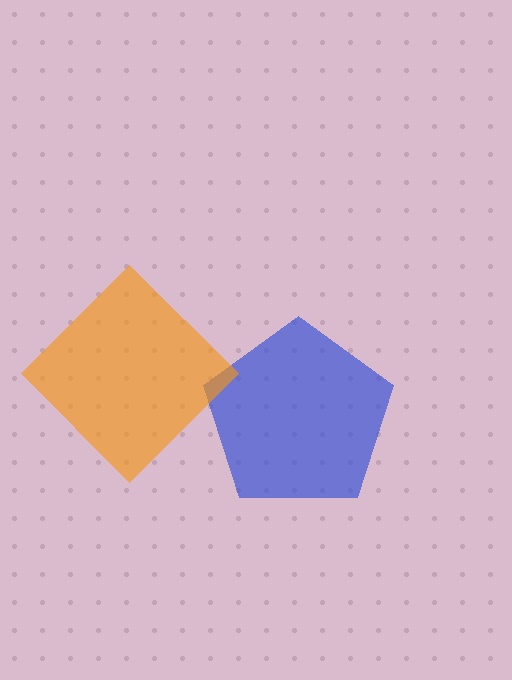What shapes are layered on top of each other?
The layered shapes are: a blue pentagon, an orange diamond.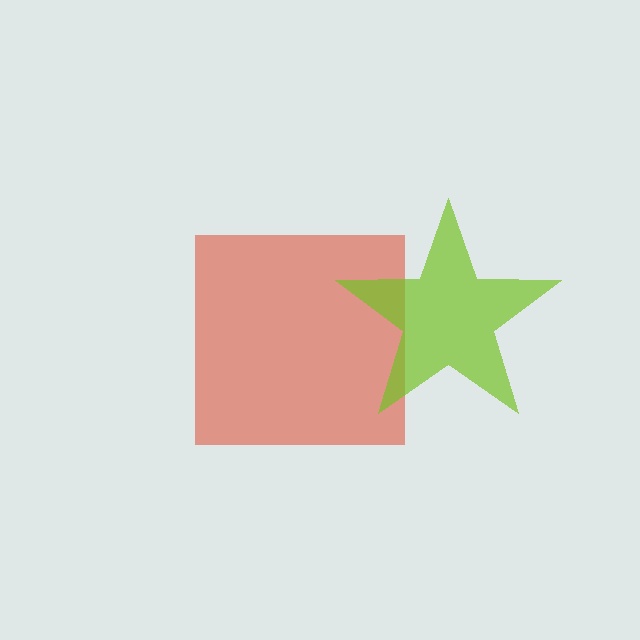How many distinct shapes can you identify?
There are 2 distinct shapes: a red square, a lime star.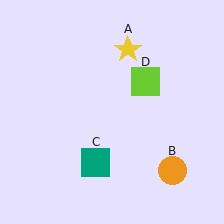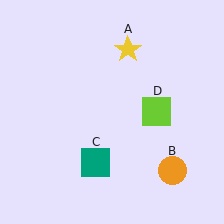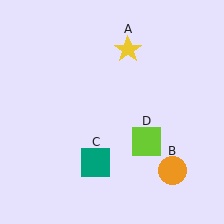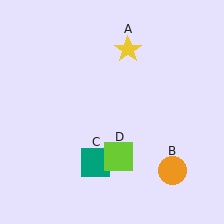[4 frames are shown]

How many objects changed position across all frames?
1 object changed position: lime square (object D).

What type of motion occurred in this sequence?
The lime square (object D) rotated clockwise around the center of the scene.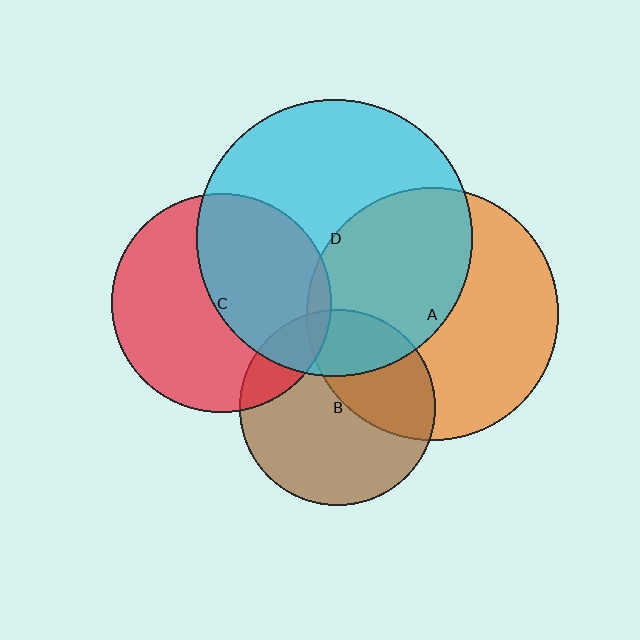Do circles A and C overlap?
Yes.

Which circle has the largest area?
Circle D (cyan).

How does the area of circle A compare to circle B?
Approximately 1.7 times.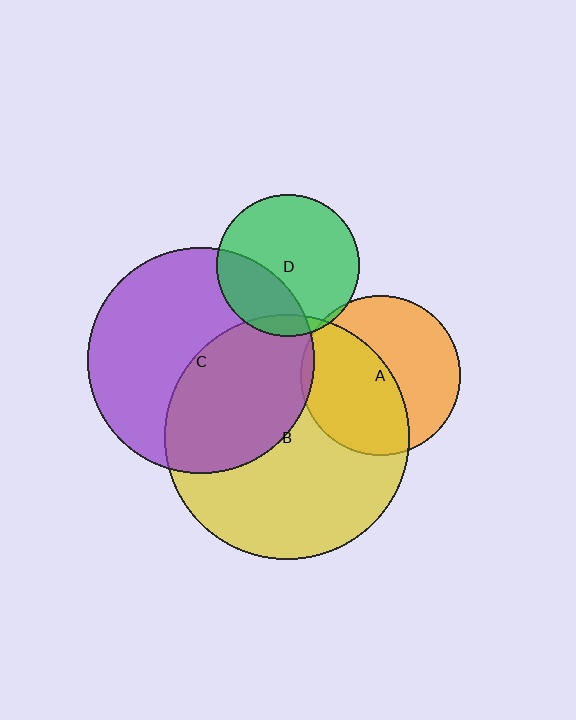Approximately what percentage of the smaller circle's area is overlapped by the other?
Approximately 5%.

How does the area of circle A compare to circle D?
Approximately 1.3 times.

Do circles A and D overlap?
Yes.